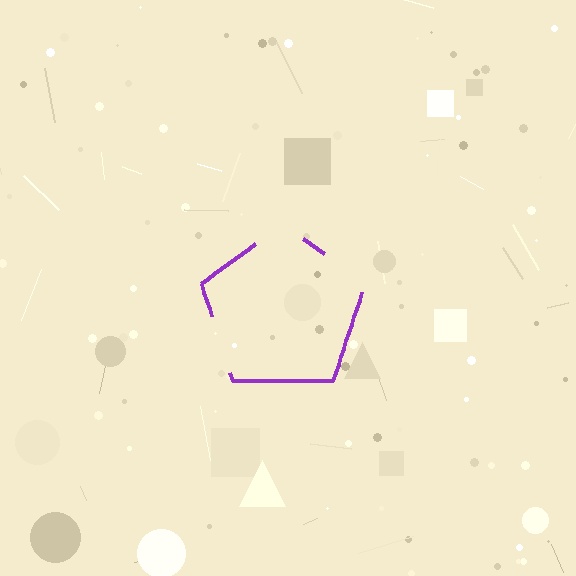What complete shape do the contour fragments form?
The contour fragments form a pentagon.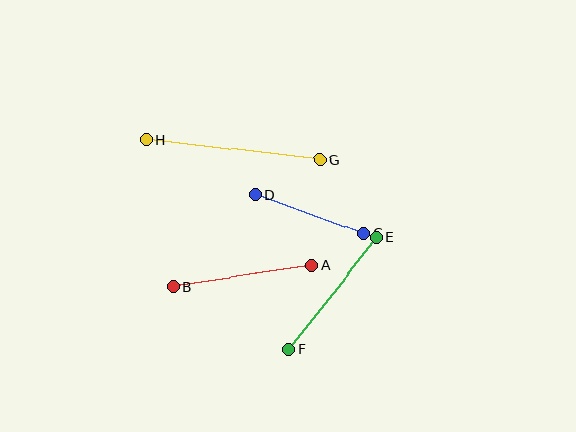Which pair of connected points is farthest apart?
Points G and H are farthest apart.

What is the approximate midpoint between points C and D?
The midpoint is at approximately (309, 214) pixels.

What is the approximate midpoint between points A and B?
The midpoint is at approximately (243, 276) pixels.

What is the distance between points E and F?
The distance is approximately 142 pixels.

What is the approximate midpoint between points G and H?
The midpoint is at approximately (233, 150) pixels.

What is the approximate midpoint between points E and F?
The midpoint is at approximately (333, 293) pixels.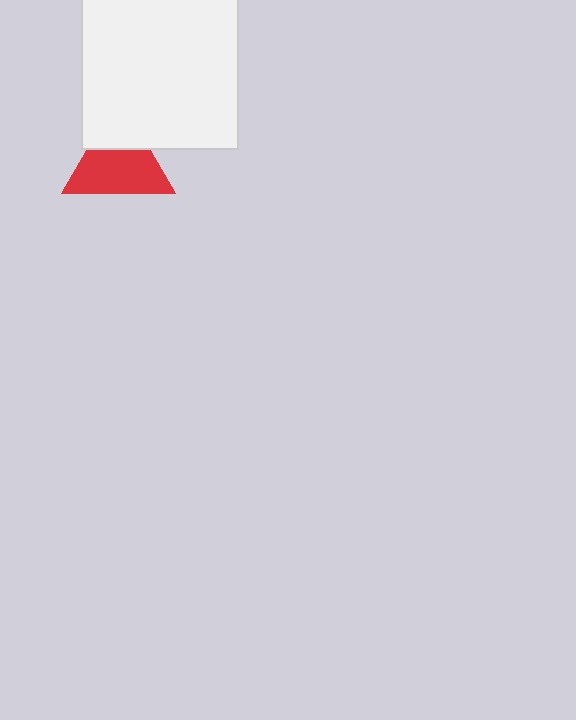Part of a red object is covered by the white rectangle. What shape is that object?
It is a triangle.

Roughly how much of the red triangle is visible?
Most of it is visible (roughly 69%).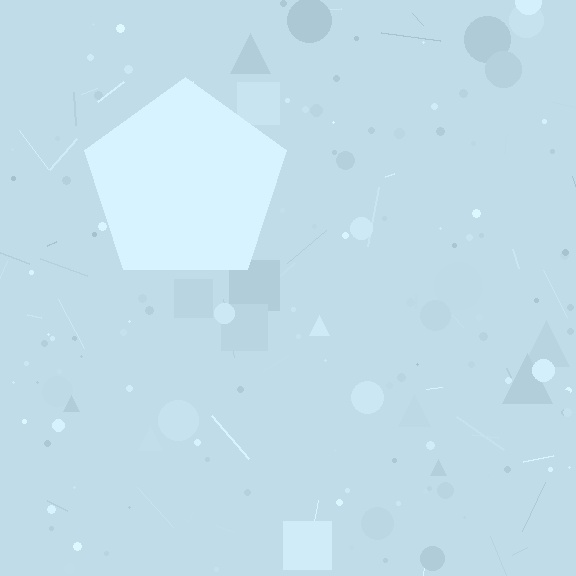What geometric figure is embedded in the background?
A pentagon is embedded in the background.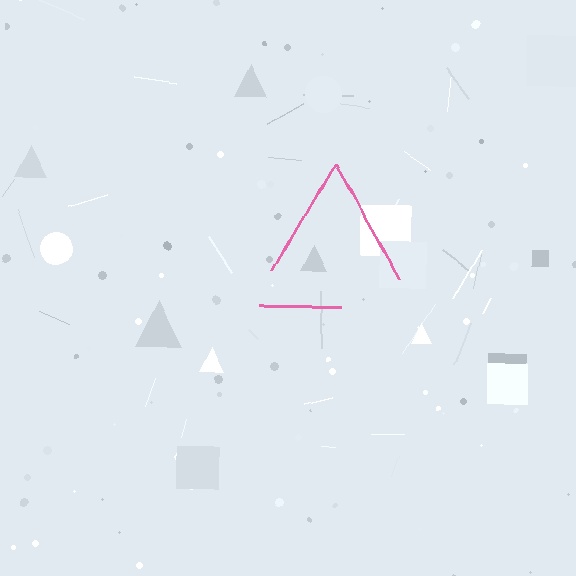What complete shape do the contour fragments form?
The contour fragments form a triangle.